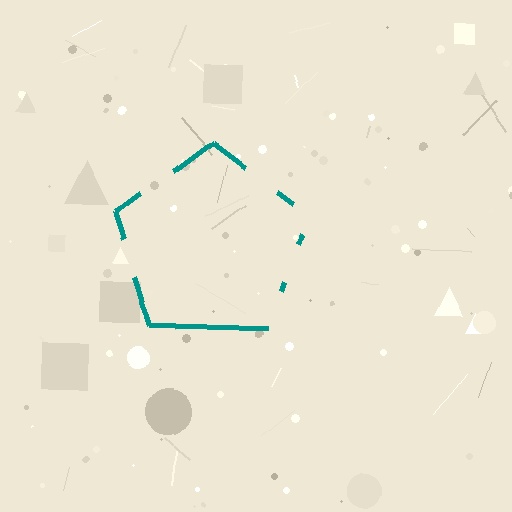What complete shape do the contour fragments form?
The contour fragments form a pentagon.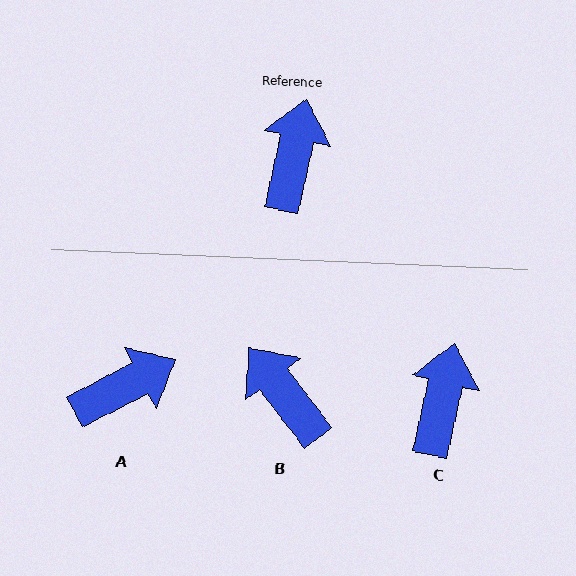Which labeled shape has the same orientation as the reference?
C.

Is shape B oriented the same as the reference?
No, it is off by about 50 degrees.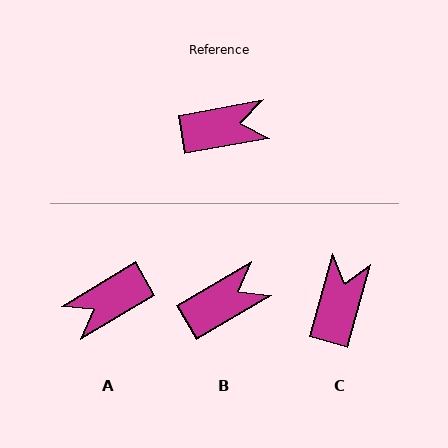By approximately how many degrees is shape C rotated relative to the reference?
Approximately 64 degrees counter-clockwise.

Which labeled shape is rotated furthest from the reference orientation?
A, about 159 degrees away.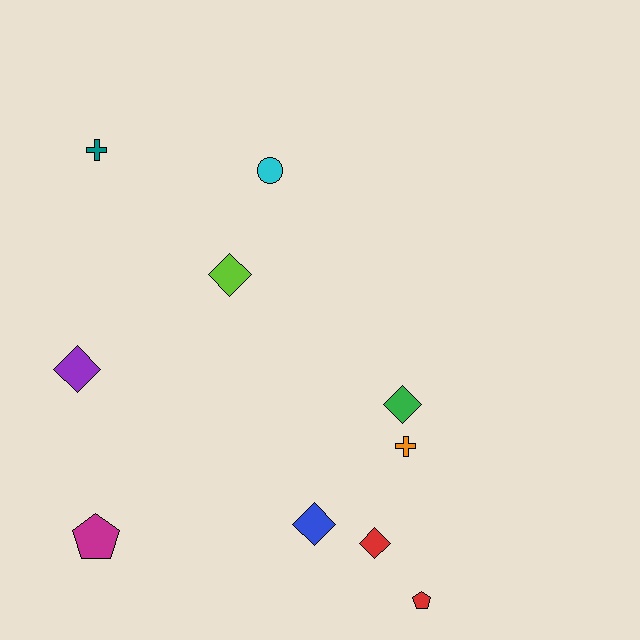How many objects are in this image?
There are 10 objects.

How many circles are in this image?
There is 1 circle.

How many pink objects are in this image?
There are no pink objects.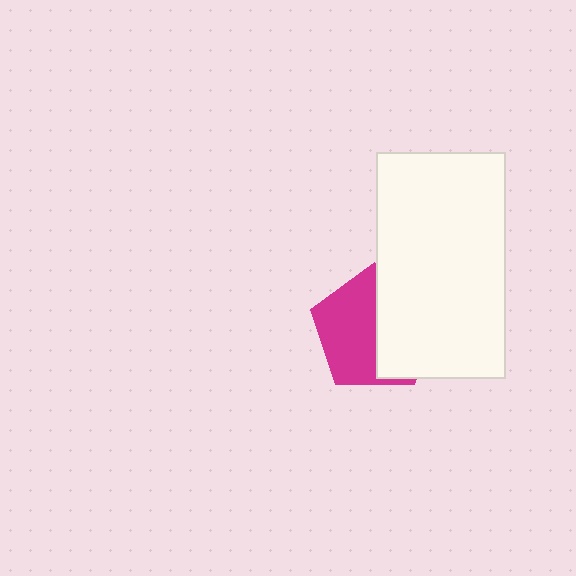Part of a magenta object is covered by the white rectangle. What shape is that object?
It is a pentagon.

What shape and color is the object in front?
The object in front is a white rectangle.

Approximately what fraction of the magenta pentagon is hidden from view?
Roughly 47% of the magenta pentagon is hidden behind the white rectangle.